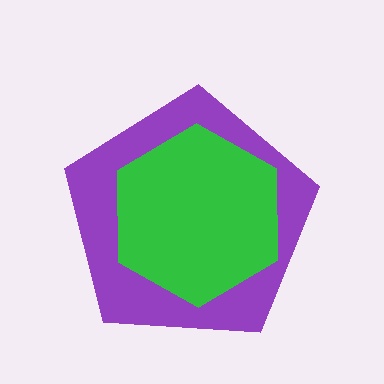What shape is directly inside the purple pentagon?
The green hexagon.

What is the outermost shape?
The purple pentagon.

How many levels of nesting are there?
2.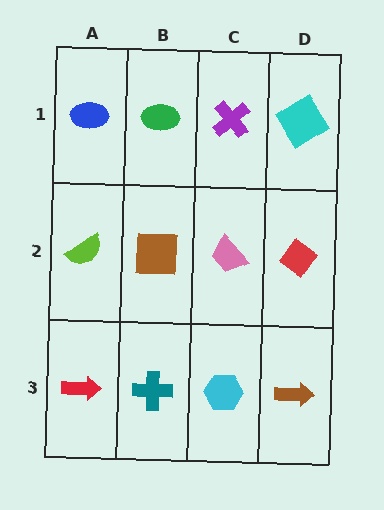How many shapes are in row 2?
4 shapes.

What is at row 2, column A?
A lime semicircle.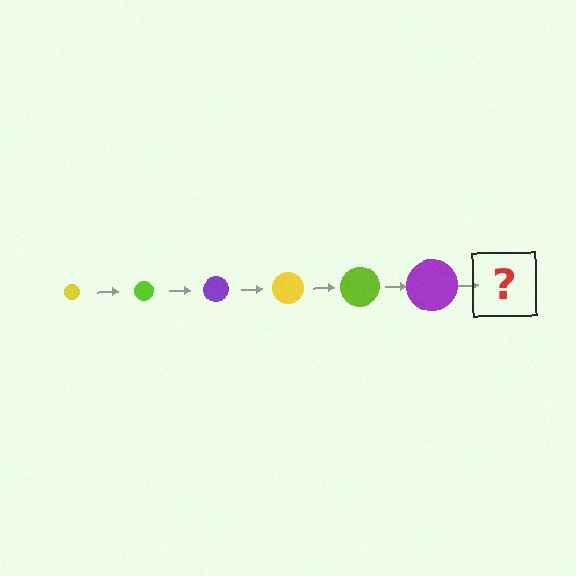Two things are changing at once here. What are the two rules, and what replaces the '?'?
The two rules are that the circle grows larger each step and the color cycles through yellow, lime, and purple. The '?' should be a yellow circle, larger than the previous one.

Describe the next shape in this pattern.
It should be a yellow circle, larger than the previous one.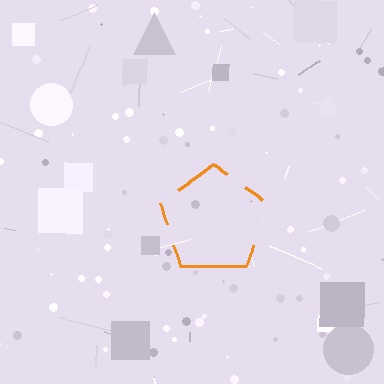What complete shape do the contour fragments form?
The contour fragments form a pentagon.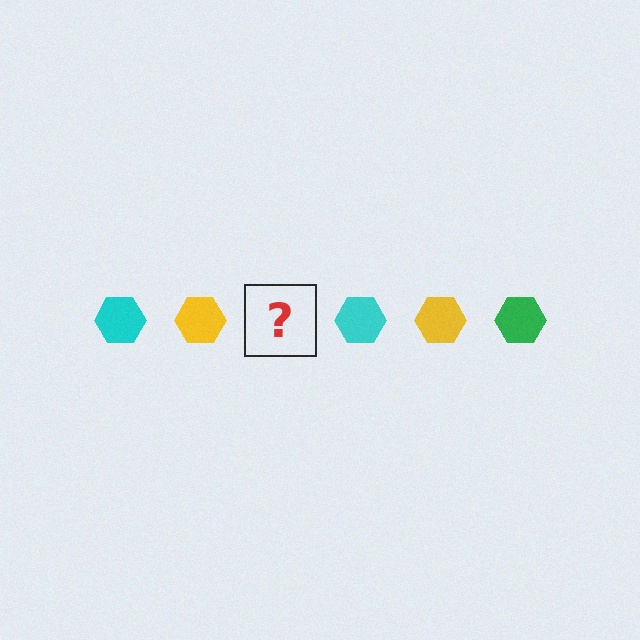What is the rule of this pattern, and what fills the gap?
The rule is that the pattern cycles through cyan, yellow, green hexagons. The gap should be filled with a green hexagon.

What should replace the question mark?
The question mark should be replaced with a green hexagon.